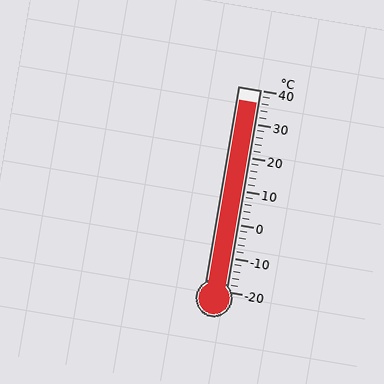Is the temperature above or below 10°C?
The temperature is above 10°C.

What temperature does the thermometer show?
The thermometer shows approximately 36°C.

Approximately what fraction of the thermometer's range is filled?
The thermometer is filled to approximately 95% of its range.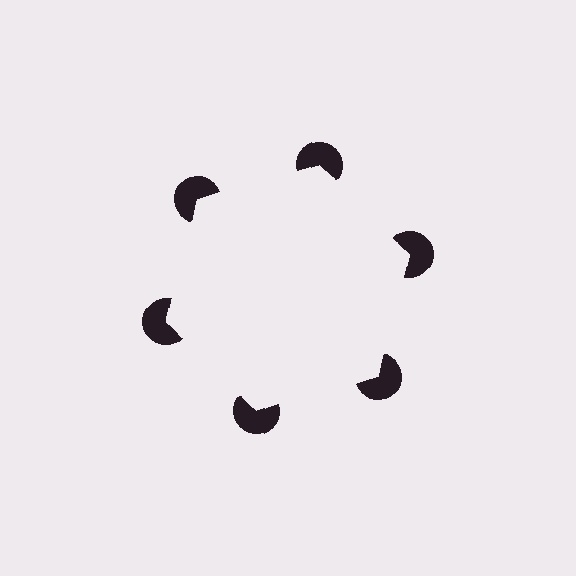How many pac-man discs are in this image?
There are 6 — one at each vertex of the illusory hexagon.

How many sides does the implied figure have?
6 sides.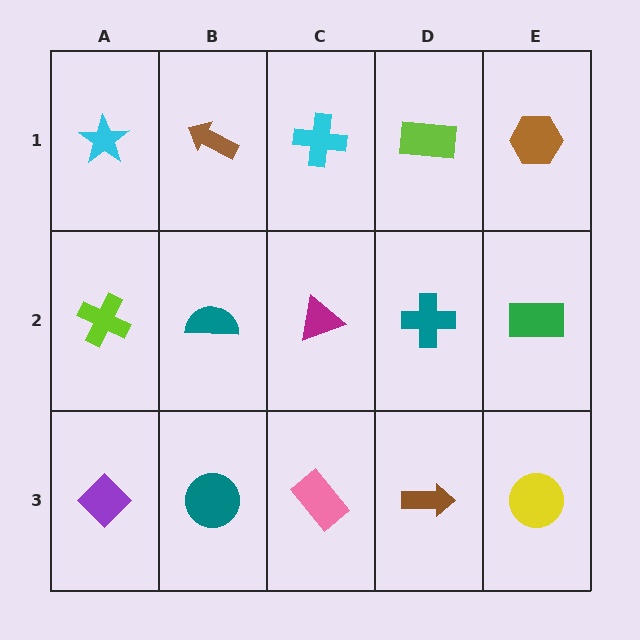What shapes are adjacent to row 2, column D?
A lime rectangle (row 1, column D), a brown arrow (row 3, column D), a magenta triangle (row 2, column C), a green rectangle (row 2, column E).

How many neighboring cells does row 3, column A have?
2.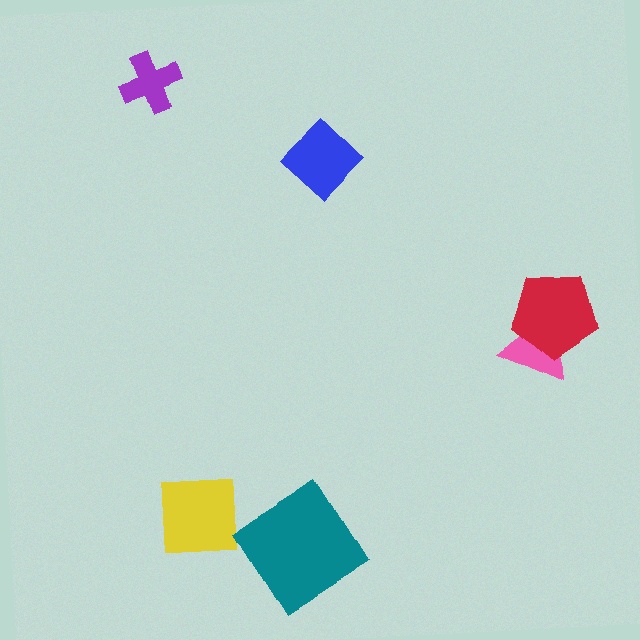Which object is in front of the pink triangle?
The red pentagon is in front of the pink triangle.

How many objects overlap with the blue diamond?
0 objects overlap with the blue diamond.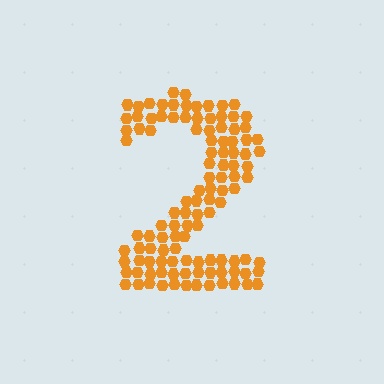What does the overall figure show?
The overall figure shows the digit 2.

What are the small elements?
The small elements are hexagons.